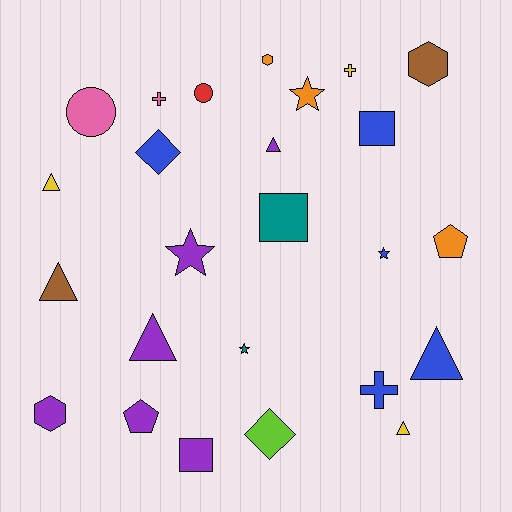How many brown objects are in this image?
There are 2 brown objects.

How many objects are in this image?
There are 25 objects.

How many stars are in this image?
There are 4 stars.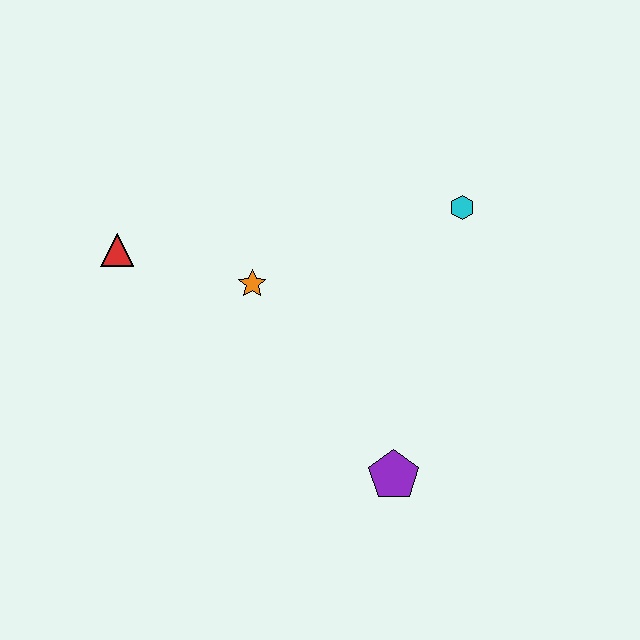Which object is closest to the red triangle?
The orange star is closest to the red triangle.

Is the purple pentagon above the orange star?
No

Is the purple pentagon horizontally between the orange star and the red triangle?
No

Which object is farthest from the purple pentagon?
The red triangle is farthest from the purple pentagon.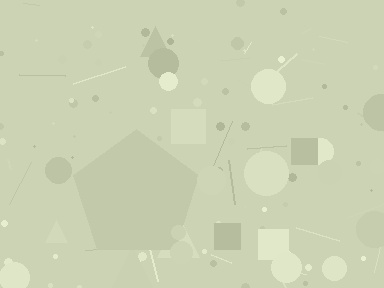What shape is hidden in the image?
A pentagon is hidden in the image.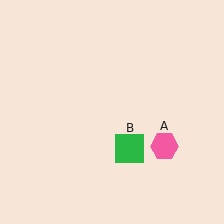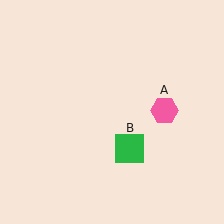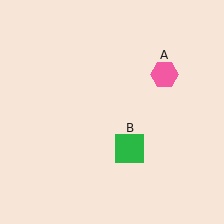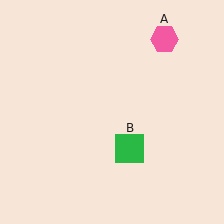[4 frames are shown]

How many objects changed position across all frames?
1 object changed position: pink hexagon (object A).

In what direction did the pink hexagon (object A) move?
The pink hexagon (object A) moved up.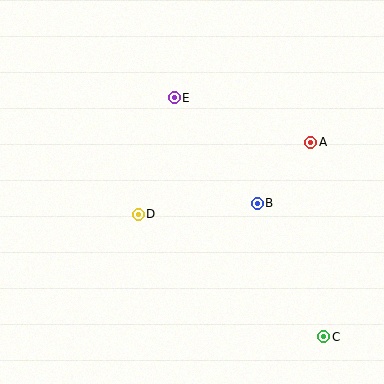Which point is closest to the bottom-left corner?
Point D is closest to the bottom-left corner.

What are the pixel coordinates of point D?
Point D is at (138, 214).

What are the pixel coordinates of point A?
Point A is at (311, 142).